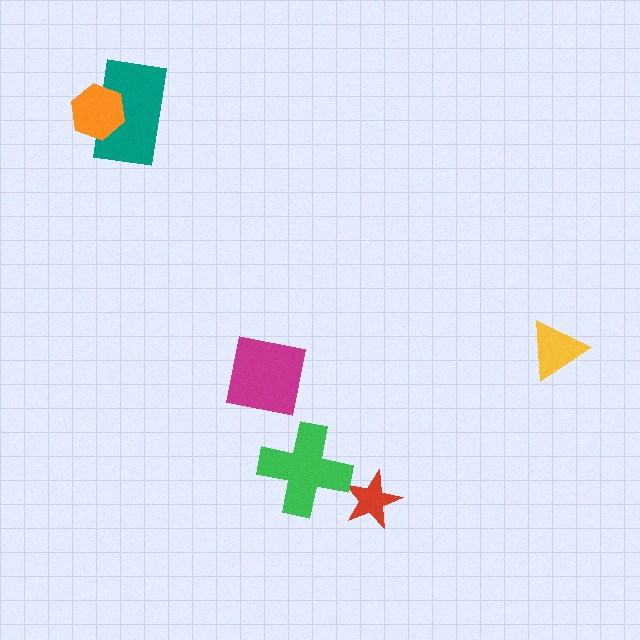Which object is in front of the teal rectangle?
The orange hexagon is in front of the teal rectangle.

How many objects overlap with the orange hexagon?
1 object overlaps with the orange hexagon.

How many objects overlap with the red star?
0 objects overlap with the red star.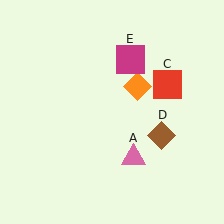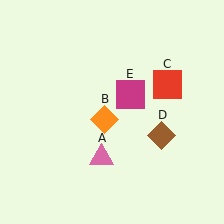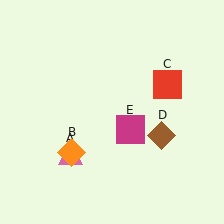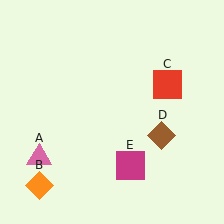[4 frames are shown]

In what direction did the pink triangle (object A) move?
The pink triangle (object A) moved left.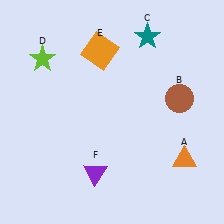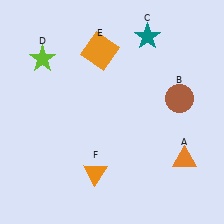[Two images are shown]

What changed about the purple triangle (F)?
In Image 1, F is purple. In Image 2, it changed to orange.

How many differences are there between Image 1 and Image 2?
There is 1 difference between the two images.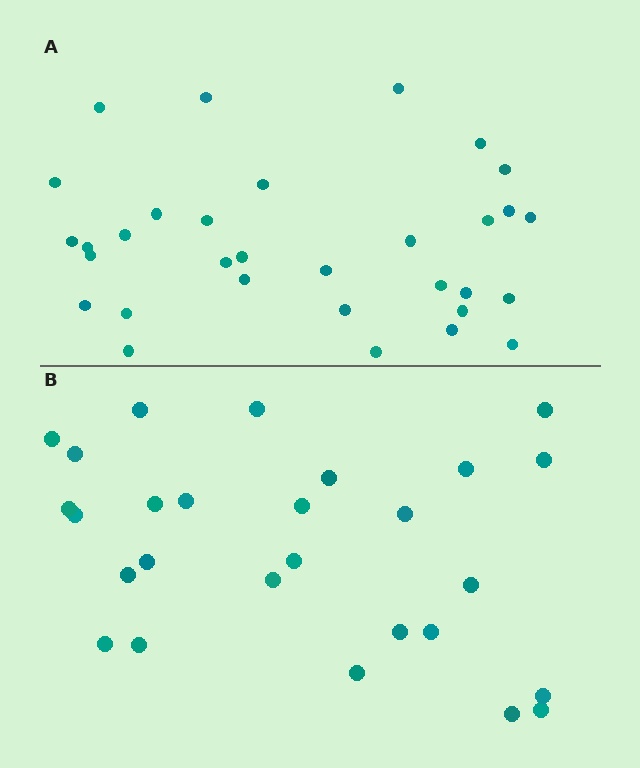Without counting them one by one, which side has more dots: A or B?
Region A (the top region) has more dots.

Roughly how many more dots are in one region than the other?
Region A has about 5 more dots than region B.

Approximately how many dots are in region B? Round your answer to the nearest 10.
About 30 dots. (The exact count is 27, which rounds to 30.)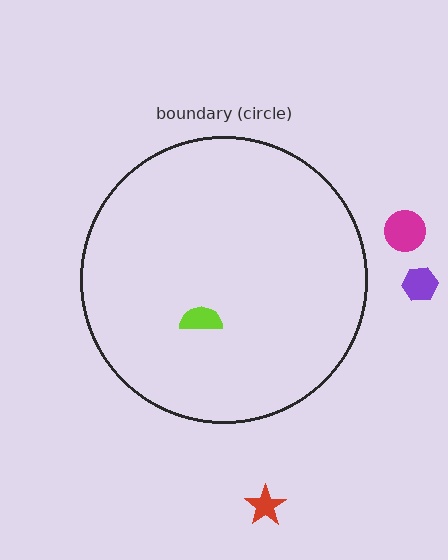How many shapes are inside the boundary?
1 inside, 3 outside.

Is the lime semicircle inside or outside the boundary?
Inside.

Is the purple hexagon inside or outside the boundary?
Outside.